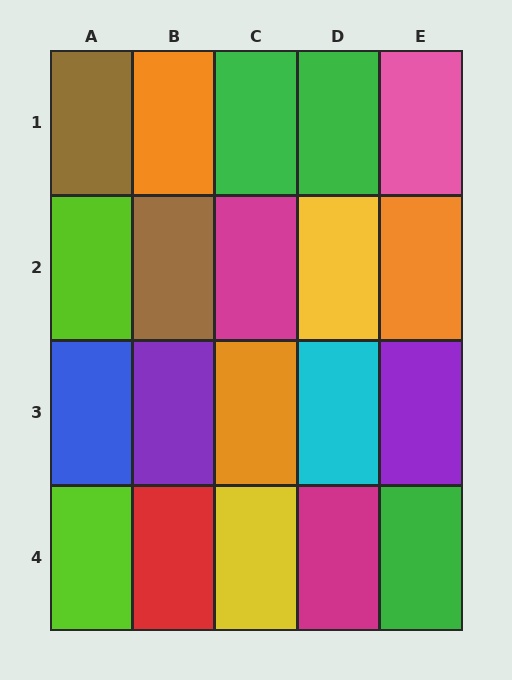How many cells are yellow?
2 cells are yellow.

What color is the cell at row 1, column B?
Orange.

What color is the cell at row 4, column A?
Lime.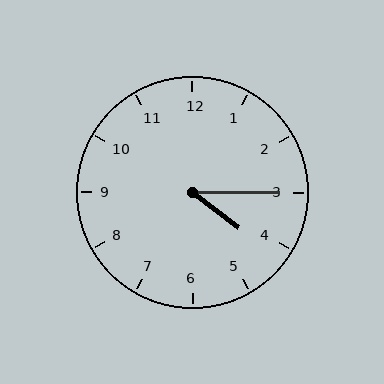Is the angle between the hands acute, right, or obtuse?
It is acute.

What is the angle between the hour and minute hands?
Approximately 38 degrees.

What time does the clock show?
4:15.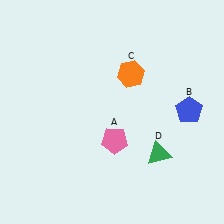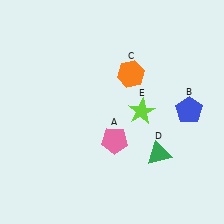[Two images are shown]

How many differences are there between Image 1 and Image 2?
There is 1 difference between the two images.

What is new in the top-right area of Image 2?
A lime star (E) was added in the top-right area of Image 2.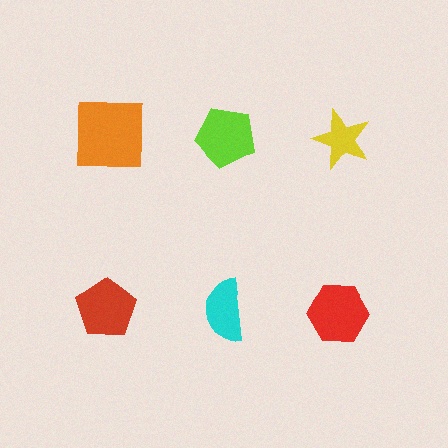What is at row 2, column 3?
A red hexagon.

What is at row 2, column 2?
A cyan semicircle.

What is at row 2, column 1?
A red pentagon.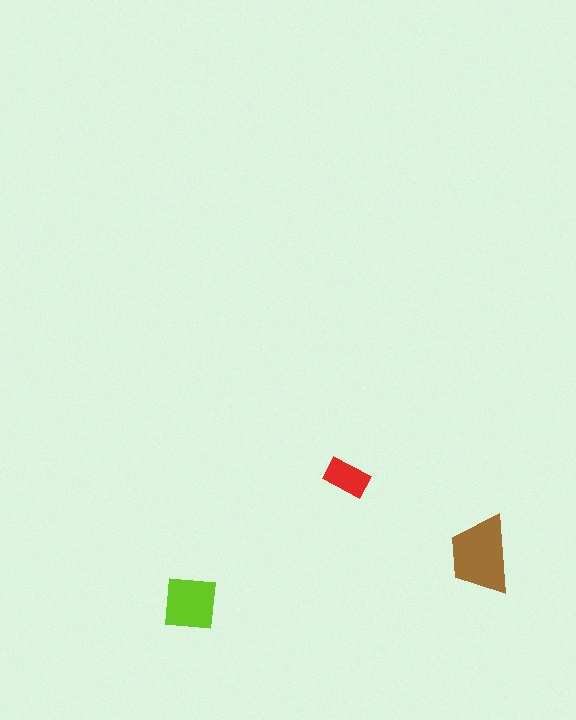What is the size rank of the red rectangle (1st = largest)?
3rd.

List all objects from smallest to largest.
The red rectangle, the lime square, the brown trapezoid.